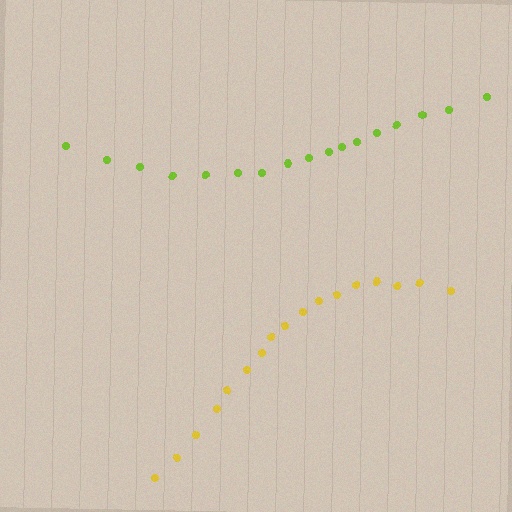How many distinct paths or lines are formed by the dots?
There are 2 distinct paths.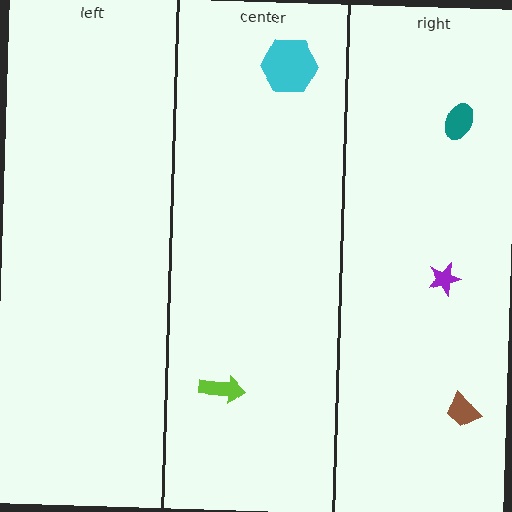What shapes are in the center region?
The cyan hexagon, the lime arrow.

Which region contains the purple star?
The right region.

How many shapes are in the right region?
3.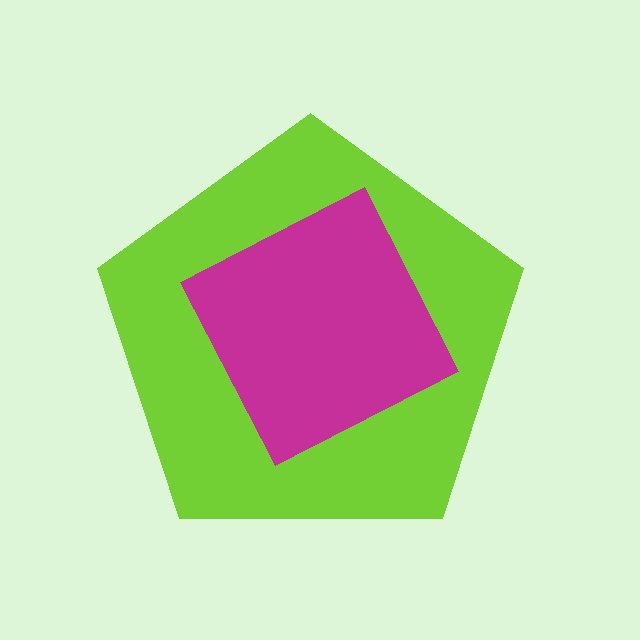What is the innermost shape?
The magenta square.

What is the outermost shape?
The lime pentagon.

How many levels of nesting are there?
2.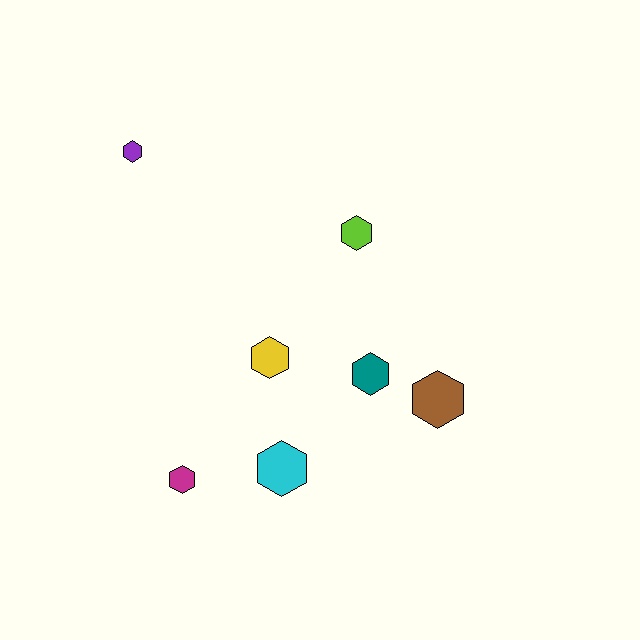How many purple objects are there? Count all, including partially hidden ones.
There is 1 purple object.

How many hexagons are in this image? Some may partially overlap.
There are 7 hexagons.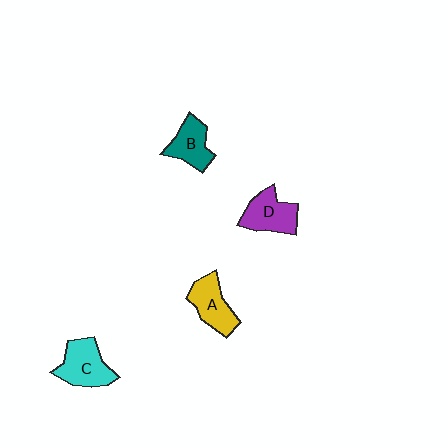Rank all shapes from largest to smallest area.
From largest to smallest: C (cyan), D (purple), A (yellow), B (teal).